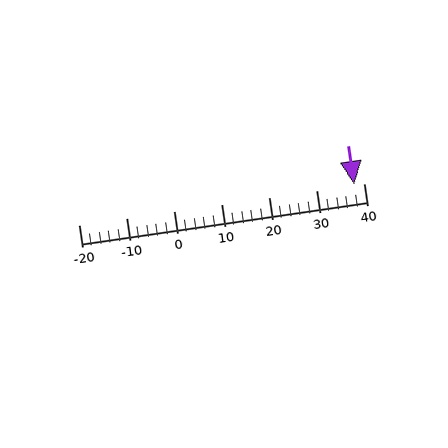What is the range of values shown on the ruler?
The ruler shows values from -20 to 40.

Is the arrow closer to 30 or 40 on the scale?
The arrow is closer to 40.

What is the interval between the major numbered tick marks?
The major tick marks are spaced 10 units apart.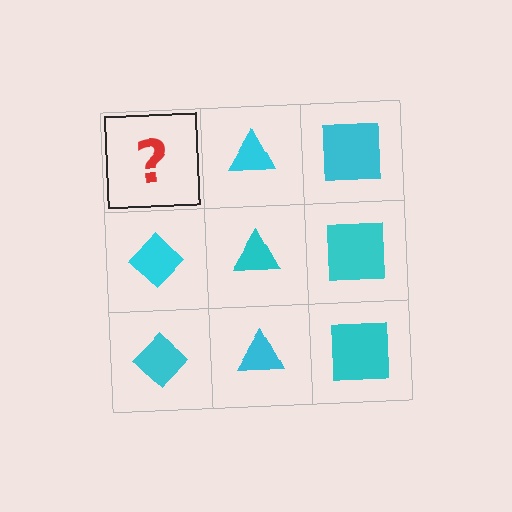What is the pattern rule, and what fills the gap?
The rule is that each column has a consistent shape. The gap should be filled with a cyan diamond.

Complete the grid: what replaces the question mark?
The question mark should be replaced with a cyan diamond.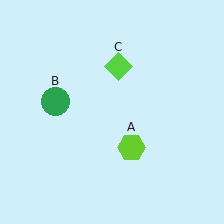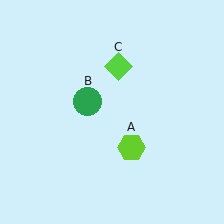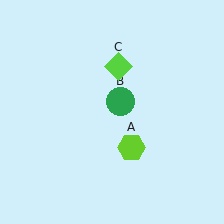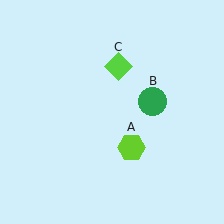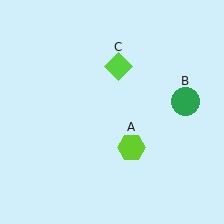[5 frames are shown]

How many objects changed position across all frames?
1 object changed position: green circle (object B).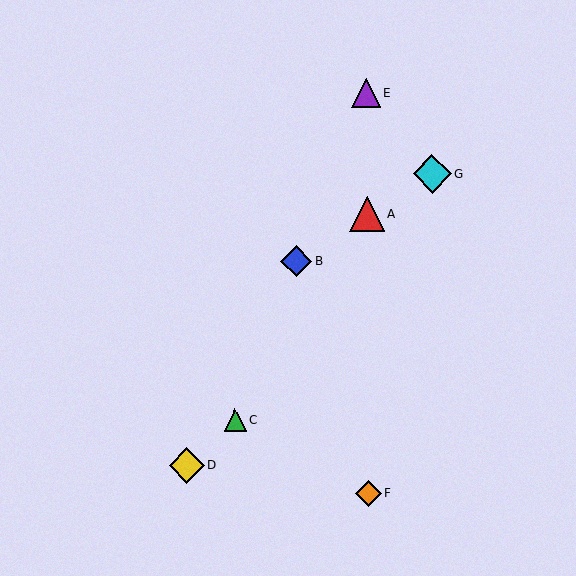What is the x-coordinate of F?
Object F is at x≈368.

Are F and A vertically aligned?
Yes, both are at x≈368.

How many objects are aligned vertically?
3 objects (A, E, F) are aligned vertically.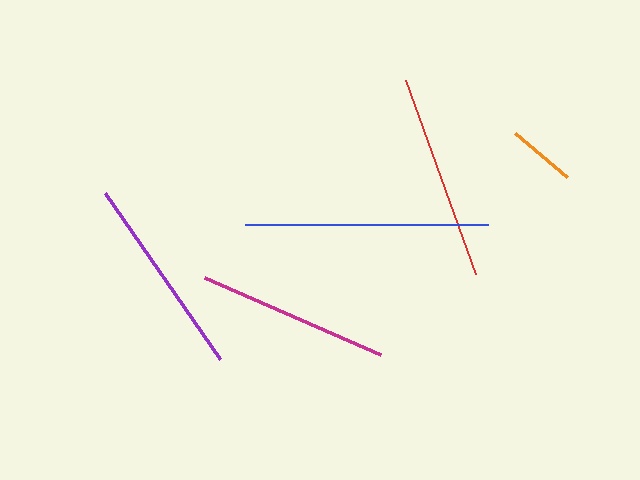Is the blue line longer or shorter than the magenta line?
The blue line is longer than the magenta line.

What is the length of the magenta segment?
The magenta segment is approximately 192 pixels long.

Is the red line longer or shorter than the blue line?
The blue line is longer than the red line.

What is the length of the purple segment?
The purple segment is approximately 202 pixels long.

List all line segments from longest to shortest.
From longest to shortest: blue, red, purple, magenta, orange.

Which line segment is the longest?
The blue line is the longest at approximately 243 pixels.